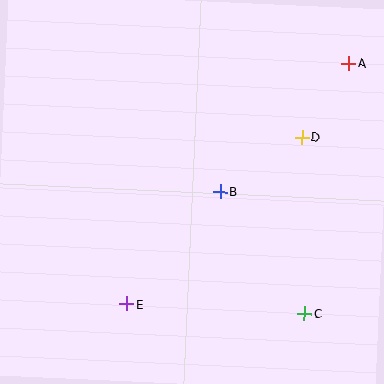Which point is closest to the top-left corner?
Point B is closest to the top-left corner.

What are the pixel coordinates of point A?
Point A is at (349, 63).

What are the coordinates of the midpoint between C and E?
The midpoint between C and E is at (216, 309).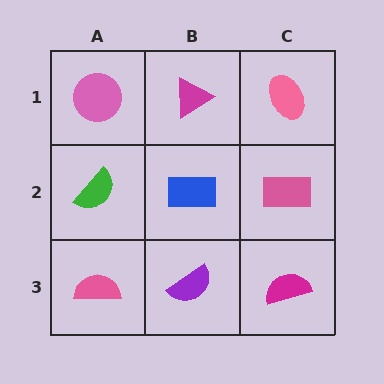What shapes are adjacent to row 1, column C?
A pink rectangle (row 2, column C), a magenta triangle (row 1, column B).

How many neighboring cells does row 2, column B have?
4.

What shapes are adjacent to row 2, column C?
A pink ellipse (row 1, column C), a magenta semicircle (row 3, column C), a blue rectangle (row 2, column B).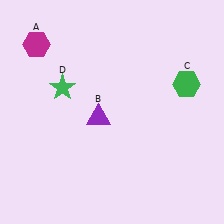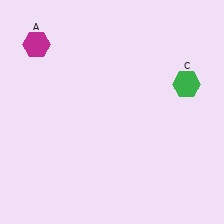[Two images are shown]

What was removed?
The purple triangle (B), the green star (D) were removed in Image 2.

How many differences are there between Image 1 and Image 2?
There are 2 differences between the two images.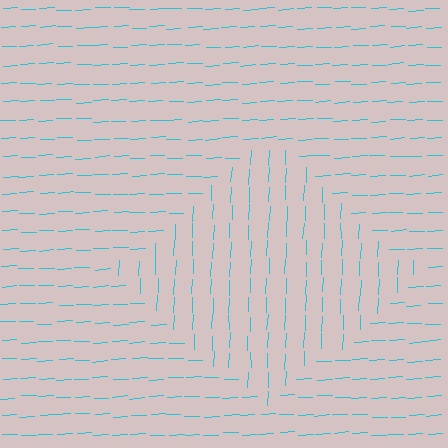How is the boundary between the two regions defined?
The boundary is defined purely by a change in line orientation (approximately 85 degrees difference). All lines are the same color and thickness.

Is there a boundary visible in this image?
Yes, there is a texture boundary formed by a change in line orientation.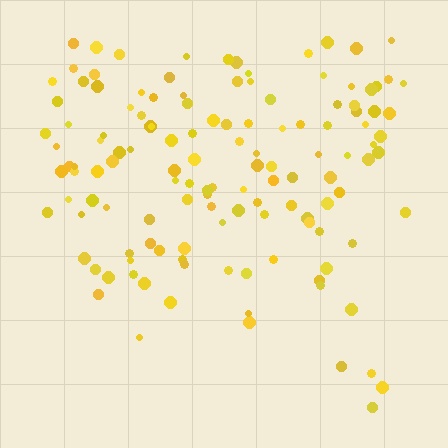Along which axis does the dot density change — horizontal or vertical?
Vertical.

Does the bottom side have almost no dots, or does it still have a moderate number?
Still a moderate number, just noticeably fewer than the top.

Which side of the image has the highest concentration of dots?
The top.